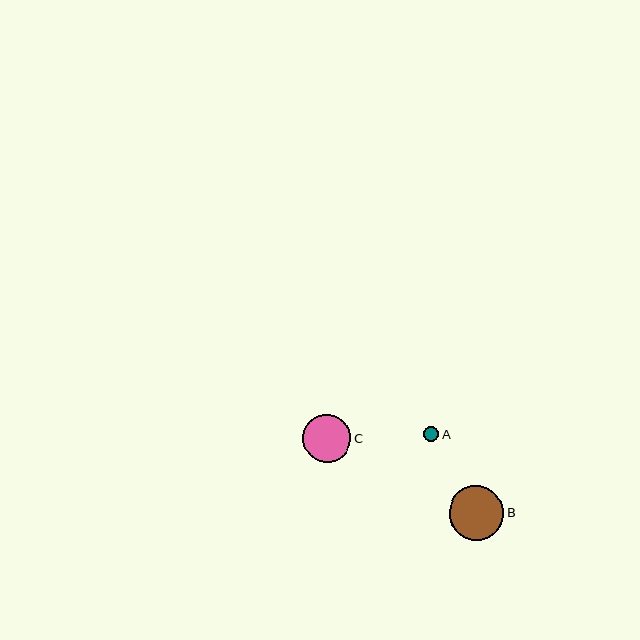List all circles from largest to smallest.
From largest to smallest: B, C, A.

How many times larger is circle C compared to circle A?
Circle C is approximately 3.1 times the size of circle A.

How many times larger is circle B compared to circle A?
Circle B is approximately 3.5 times the size of circle A.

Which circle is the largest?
Circle B is the largest with a size of approximately 55 pixels.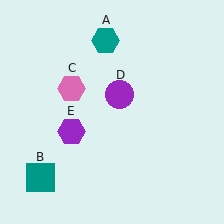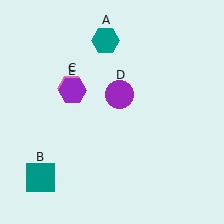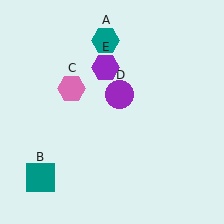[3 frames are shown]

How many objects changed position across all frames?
1 object changed position: purple hexagon (object E).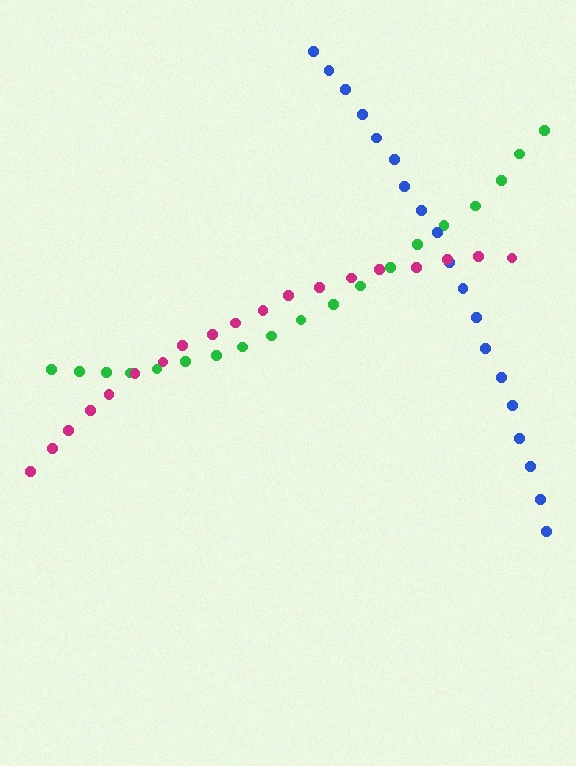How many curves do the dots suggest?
There are 3 distinct paths.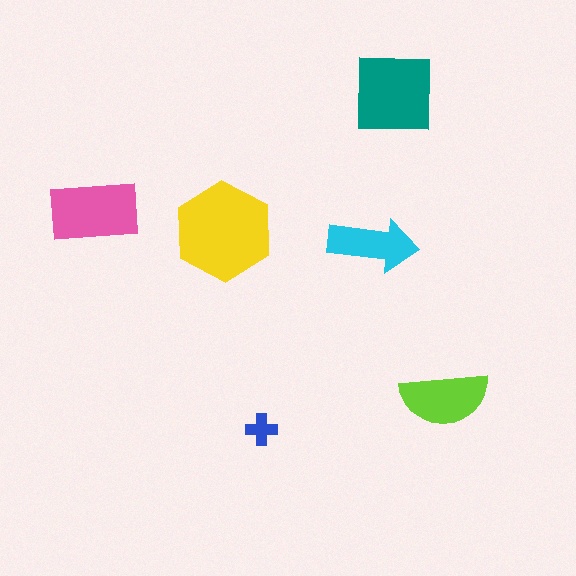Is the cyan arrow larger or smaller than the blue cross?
Larger.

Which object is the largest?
The yellow hexagon.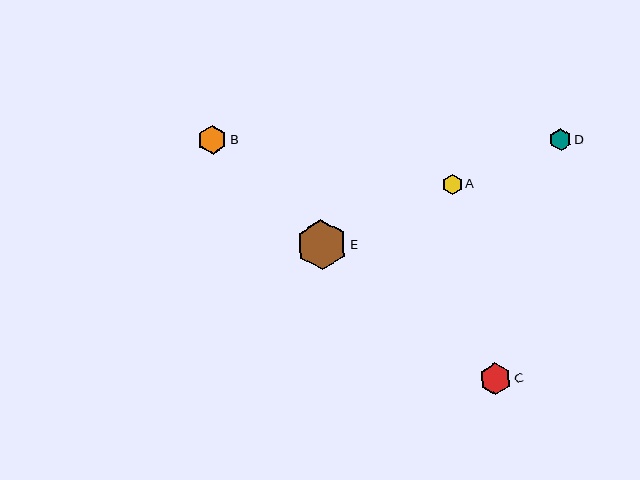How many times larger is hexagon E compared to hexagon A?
Hexagon E is approximately 2.5 times the size of hexagon A.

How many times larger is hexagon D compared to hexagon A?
Hexagon D is approximately 1.1 times the size of hexagon A.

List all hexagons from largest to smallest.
From largest to smallest: E, C, B, D, A.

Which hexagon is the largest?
Hexagon E is the largest with a size of approximately 50 pixels.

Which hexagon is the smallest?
Hexagon A is the smallest with a size of approximately 20 pixels.